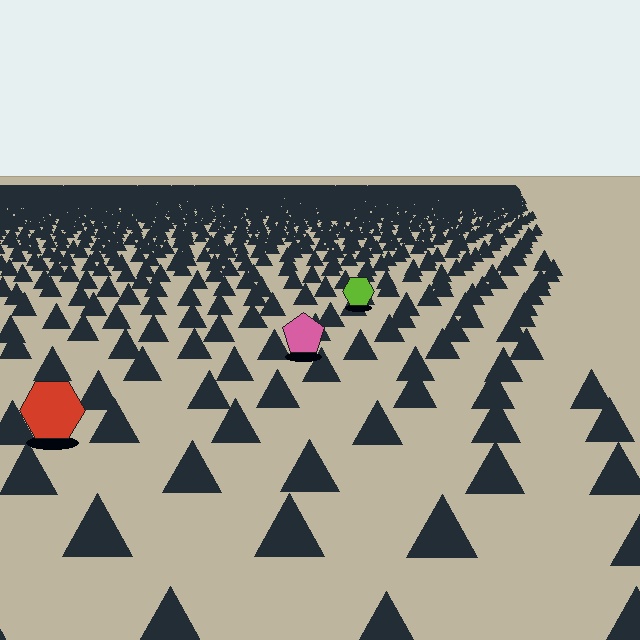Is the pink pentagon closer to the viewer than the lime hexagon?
Yes. The pink pentagon is closer — you can tell from the texture gradient: the ground texture is coarser near it.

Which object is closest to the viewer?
The red hexagon is closest. The texture marks near it are larger and more spread out.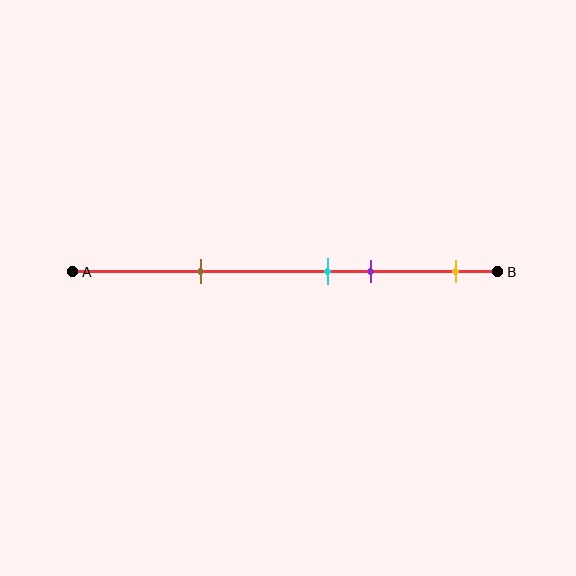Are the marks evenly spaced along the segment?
No, the marks are not evenly spaced.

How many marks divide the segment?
There are 4 marks dividing the segment.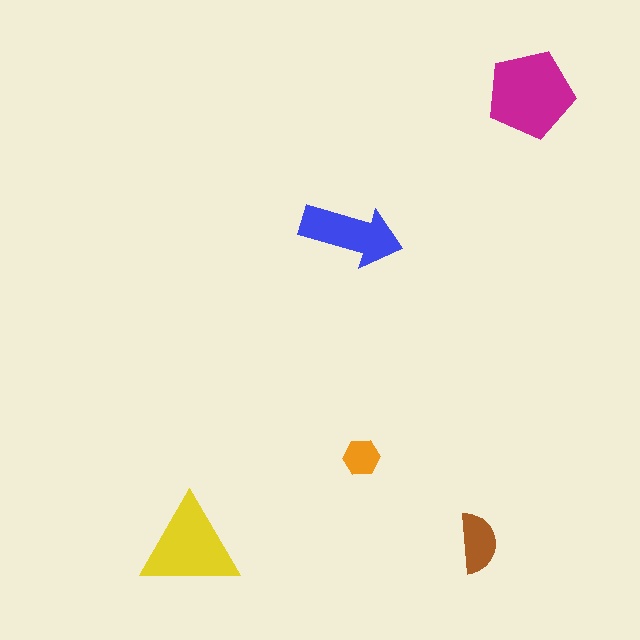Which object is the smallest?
The orange hexagon.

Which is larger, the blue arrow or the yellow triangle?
The yellow triangle.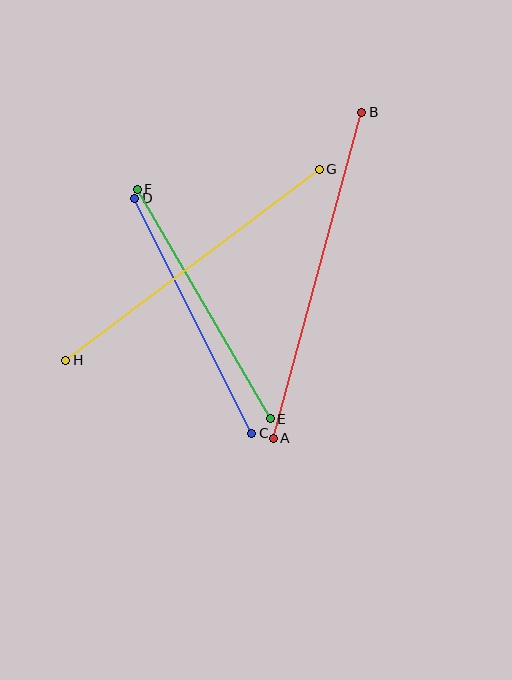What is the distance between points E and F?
The distance is approximately 266 pixels.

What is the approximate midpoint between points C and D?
The midpoint is at approximately (193, 316) pixels.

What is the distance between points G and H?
The distance is approximately 317 pixels.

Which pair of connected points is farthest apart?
Points A and B are farthest apart.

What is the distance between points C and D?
The distance is approximately 262 pixels.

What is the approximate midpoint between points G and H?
The midpoint is at approximately (192, 265) pixels.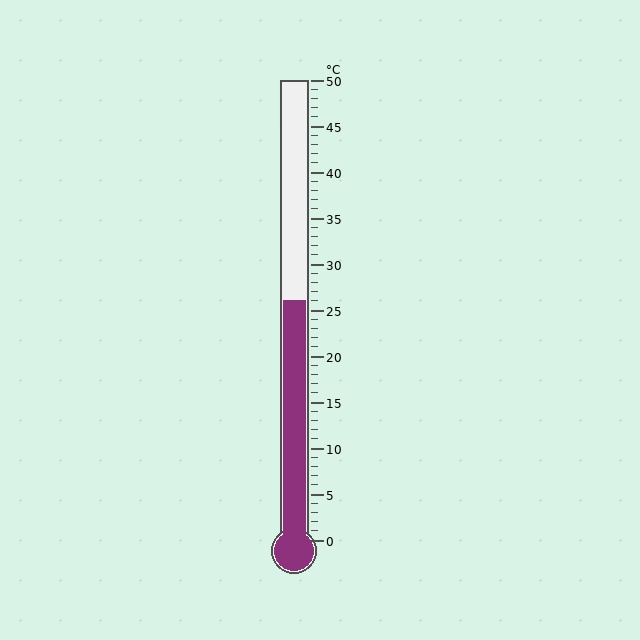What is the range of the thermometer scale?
The thermometer scale ranges from 0°C to 50°C.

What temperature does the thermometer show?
The thermometer shows approximately 26°C.